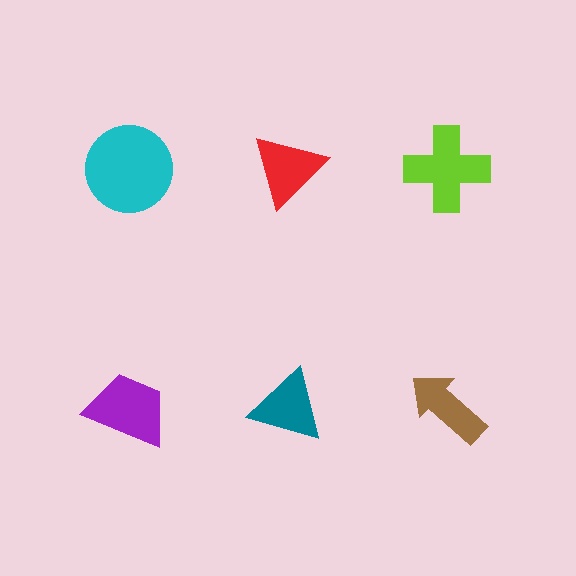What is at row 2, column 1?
A purple trapezoid.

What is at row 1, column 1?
A cyan circle.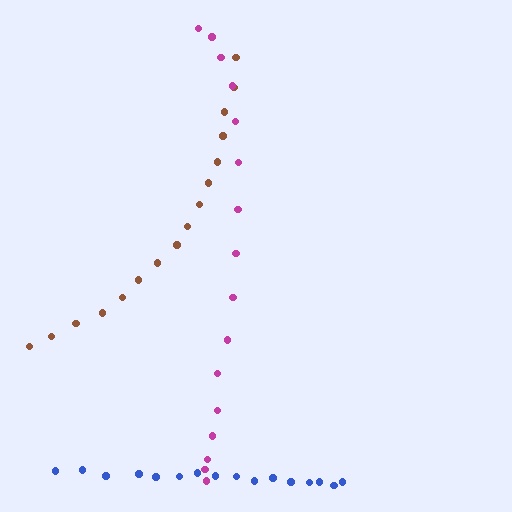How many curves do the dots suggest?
There are 3 distinct paths.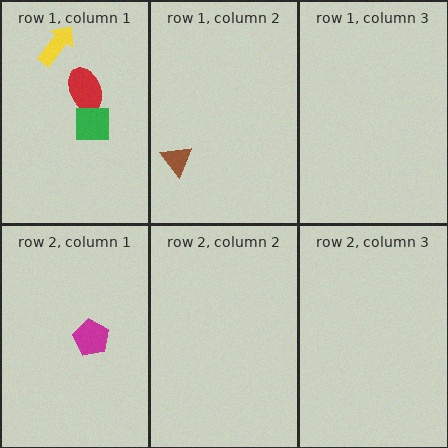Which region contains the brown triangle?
The row 1, column 2 region.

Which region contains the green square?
The row 1, column 1 region.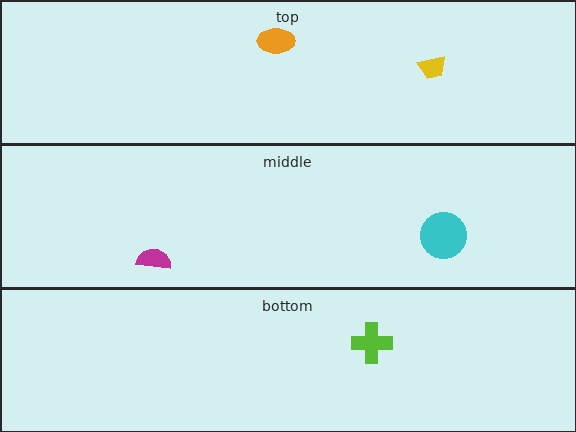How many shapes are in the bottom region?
1.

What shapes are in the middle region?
The magenta semicircle, the cyan circle.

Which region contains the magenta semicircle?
The middle region.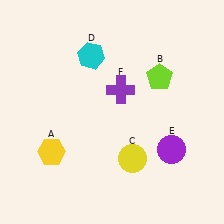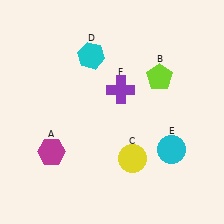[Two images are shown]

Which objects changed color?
A changed from yellow to magenta. E changed from purple to cyan.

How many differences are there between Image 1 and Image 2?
There are 2 differences between the two images.